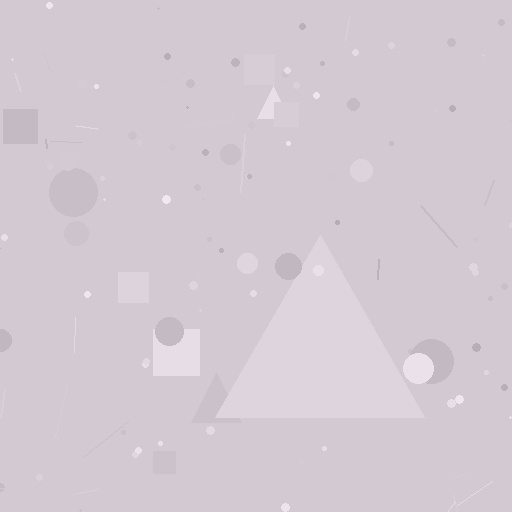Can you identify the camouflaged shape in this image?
The camouflaged shape is a triangle.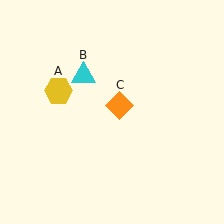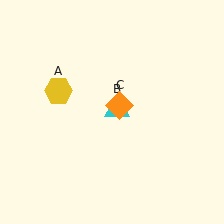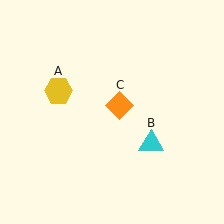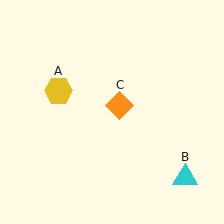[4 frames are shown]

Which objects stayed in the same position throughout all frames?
Yellow hexagon (object A) and orange diamond (object C) remained stationary.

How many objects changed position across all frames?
1 object changed position: cyan triangle (object B).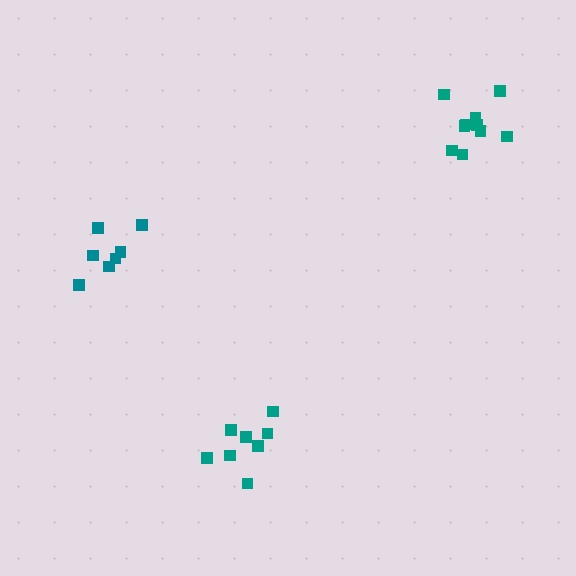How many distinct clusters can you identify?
There are 3 distinct clusters.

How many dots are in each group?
Group 1: 10 dots, Group 2: 7 dots, Group 3: 8 dots (25 total).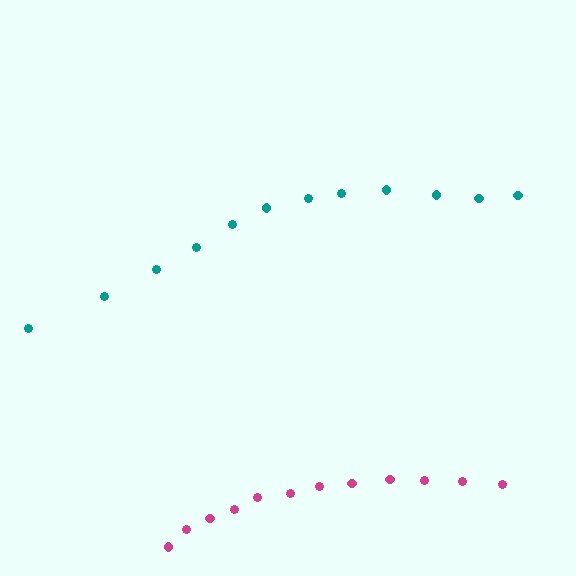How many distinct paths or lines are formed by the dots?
There are 2 distinct paths.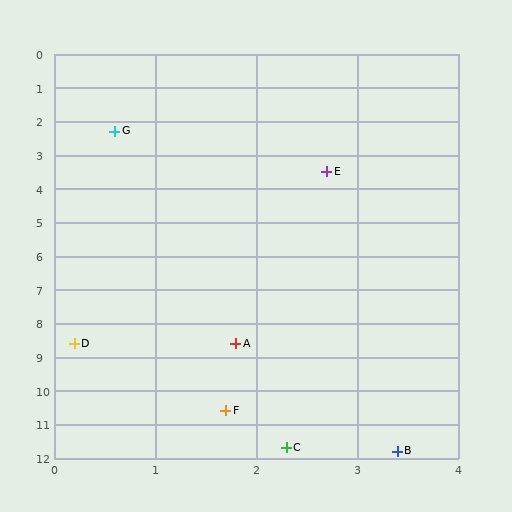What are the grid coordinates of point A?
Point A is at approximately (1.8, 8.6).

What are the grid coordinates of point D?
Point D is at approximately (0.2, 8.6).